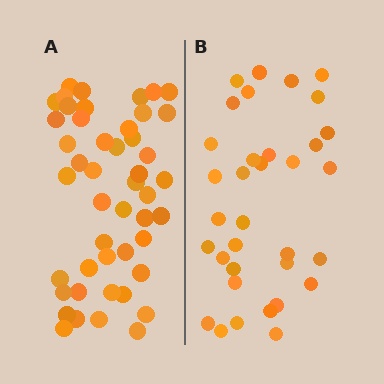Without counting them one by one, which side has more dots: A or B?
Region A (the left region) has more dots.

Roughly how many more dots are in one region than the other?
Region A has approximately 15 more dots than region B.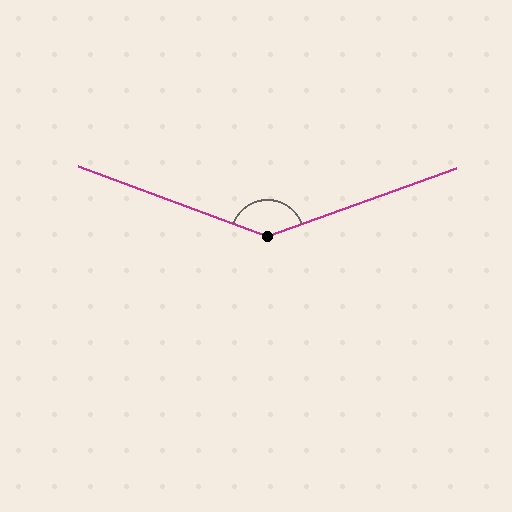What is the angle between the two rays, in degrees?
Approximately 140 degrees.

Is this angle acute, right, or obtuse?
It is obtuse.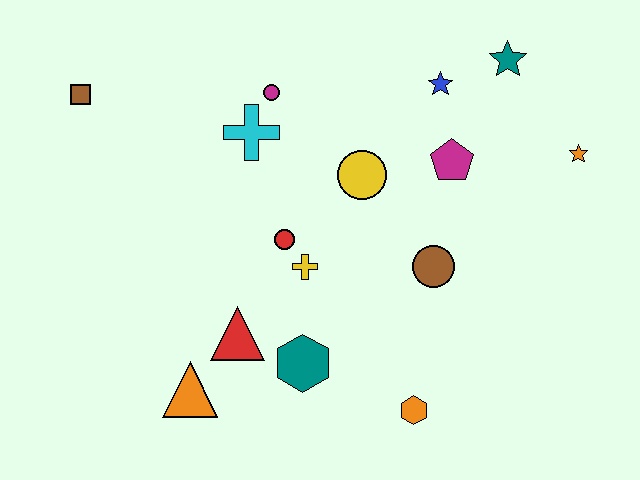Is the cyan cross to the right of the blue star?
No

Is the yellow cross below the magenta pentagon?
Yes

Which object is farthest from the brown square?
The orange star is farthest from the brown square.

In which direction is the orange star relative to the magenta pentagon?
The orange star is to the right of the magenta pentagon.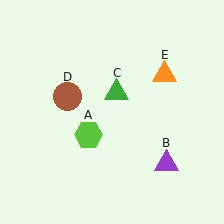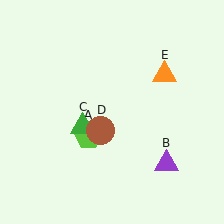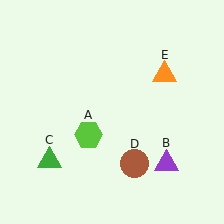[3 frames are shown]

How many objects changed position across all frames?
2 objects changed position: green triangle (object C), brown circle (object D).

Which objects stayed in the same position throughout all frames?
Lime hexagon (object A) and purple triangle (object B) and orange triangle (object E) remained stationary.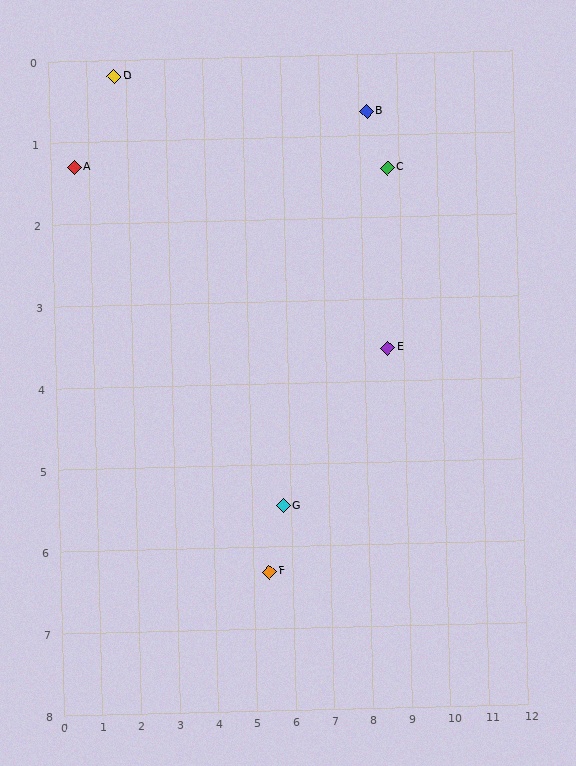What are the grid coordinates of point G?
Point G is at approximately (5.8, 5.5).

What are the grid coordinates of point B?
Point B is at approximately (8.2, 0.7).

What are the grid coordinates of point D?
Point D is at approximately (1.7, 0.2).